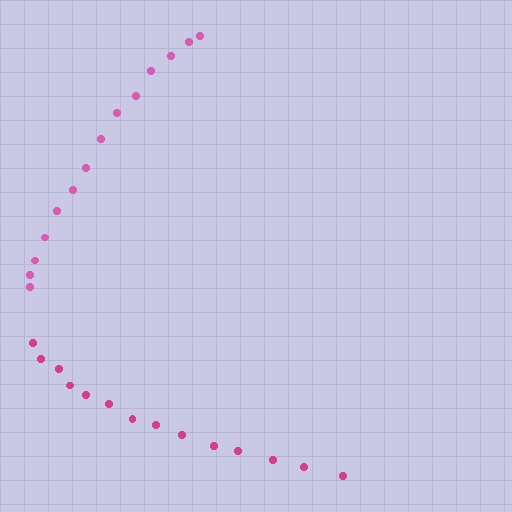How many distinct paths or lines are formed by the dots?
There are 2 distinct paths.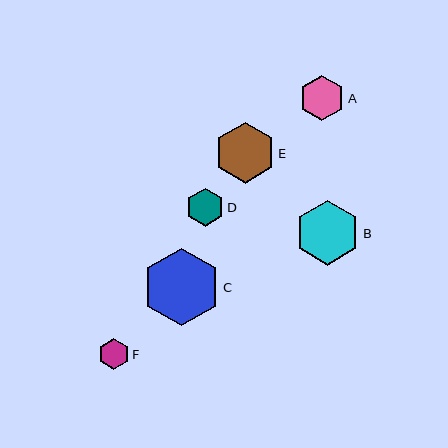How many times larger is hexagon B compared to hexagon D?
Hexagon B is approximately 1.7 times the size of hexagon D.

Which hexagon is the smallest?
Hexagon F is the smallest with a size of approximately 31 pixels.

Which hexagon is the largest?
Hexagon C is the largest with a size of approximately 78 pixels.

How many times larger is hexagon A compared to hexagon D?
Hexagon A is approximately 1.2 times the size of hexagon D.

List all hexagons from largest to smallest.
From largest to smallest: C, B, E, A, D, F.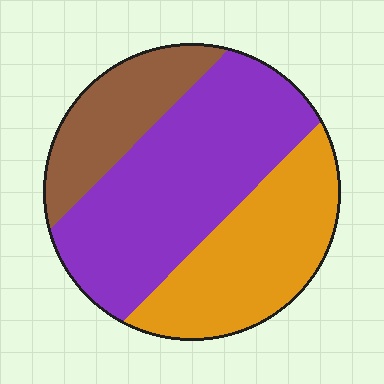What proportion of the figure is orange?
Orange takes up about one third (1/3) of the figure.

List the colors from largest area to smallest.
From largest to smallest: purple, orange, brown.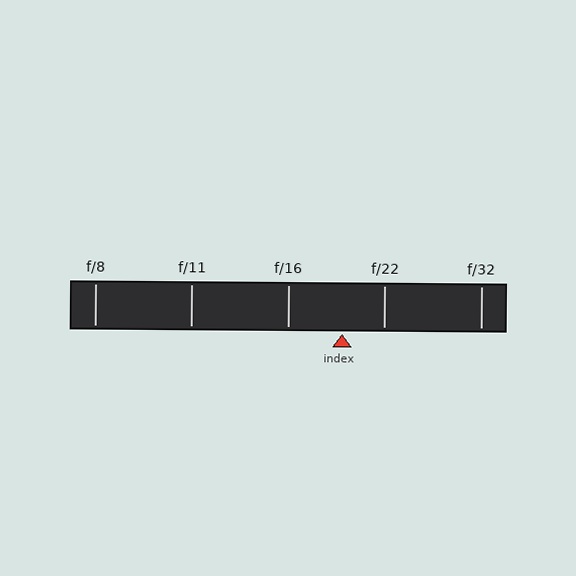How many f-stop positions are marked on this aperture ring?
There are 5 f-stop positions marked.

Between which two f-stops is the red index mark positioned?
The index mark is between f/16 and f/22.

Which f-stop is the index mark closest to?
The index mark is closest to f/22.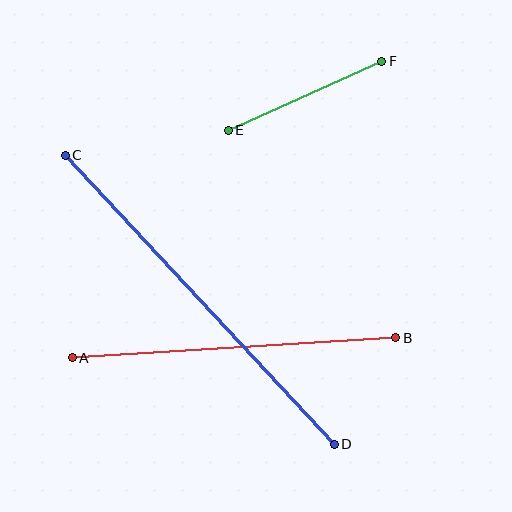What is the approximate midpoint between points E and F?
The midpoint is at approximately (305, 96) pixels.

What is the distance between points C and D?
The distance is approximately 395 pixels.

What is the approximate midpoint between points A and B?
The midpoint is at approximately (234, 348) pixels.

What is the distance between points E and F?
The distance is approximately 168 pixels.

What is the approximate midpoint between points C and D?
The midpoint is at approximately (200, 300) pixels.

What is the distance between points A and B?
The distance is approximately 324 pixels.